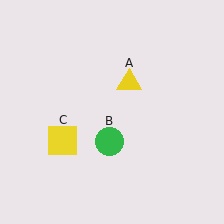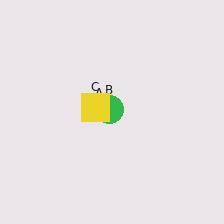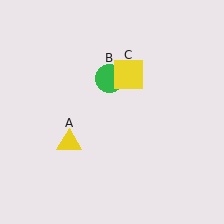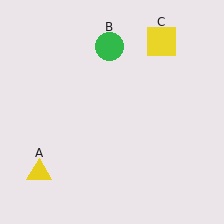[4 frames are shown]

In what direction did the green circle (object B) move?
The green circle (object B) moved up.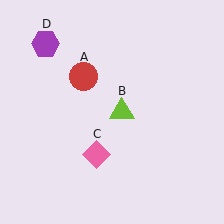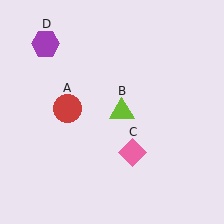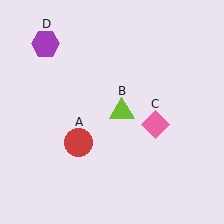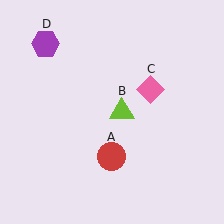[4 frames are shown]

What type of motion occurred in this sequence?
The red circle (object A), pink diamond (object C) rotated counterclockwise around the center of the scene.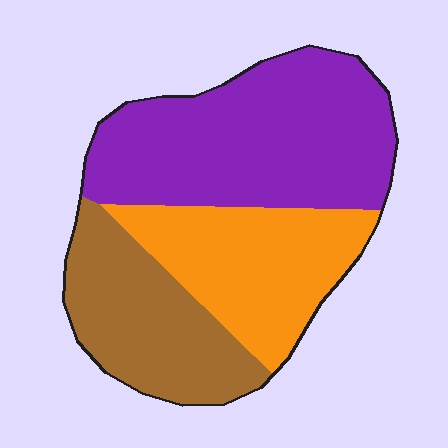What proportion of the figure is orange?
Orange takes up between a quarter and a half of the figure.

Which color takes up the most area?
Purple, at roughly 45%.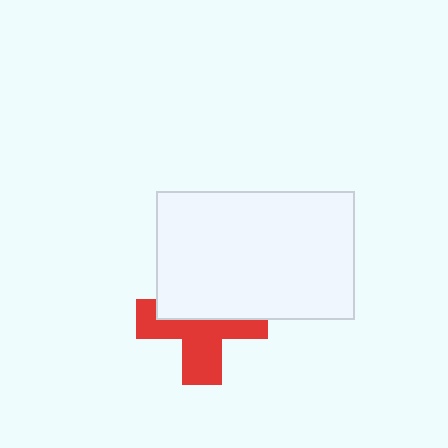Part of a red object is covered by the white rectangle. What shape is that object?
It is a cross.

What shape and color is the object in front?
The object in front is a white rectangle.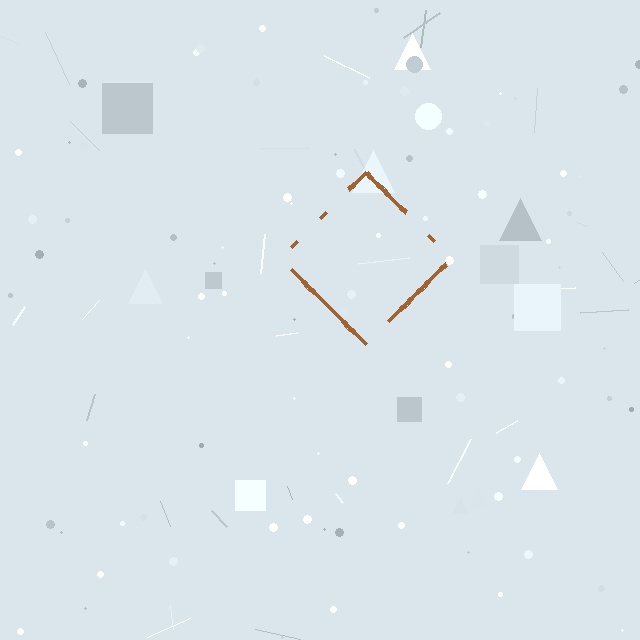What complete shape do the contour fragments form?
The contour fragments form a diamond.